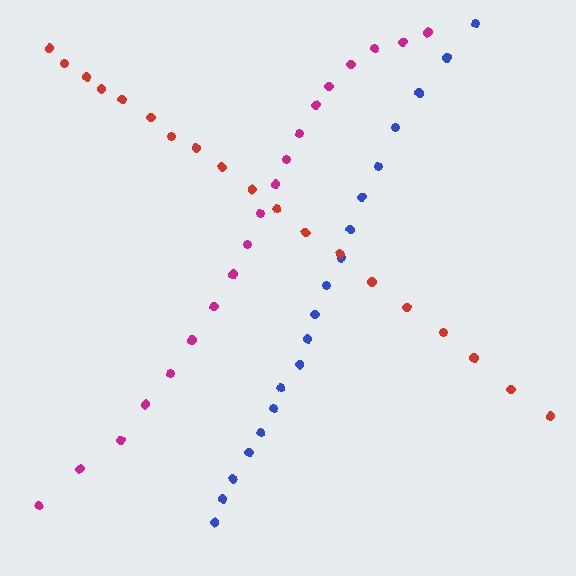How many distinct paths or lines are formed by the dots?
There are 3 distinct paths.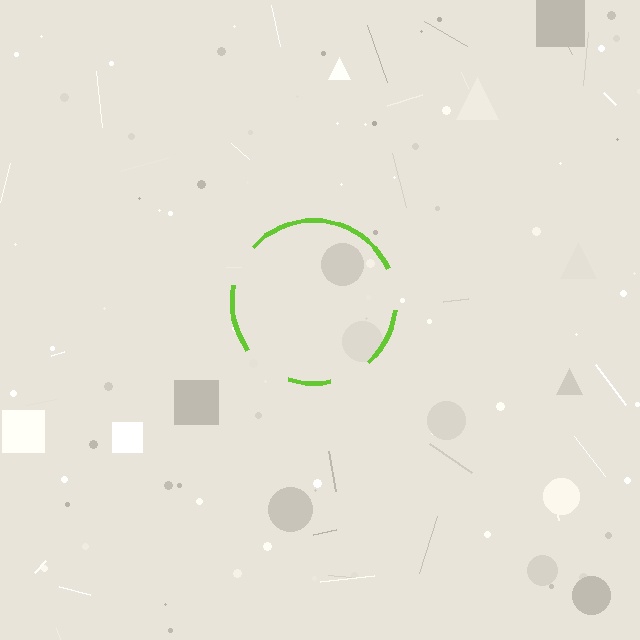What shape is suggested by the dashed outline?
The dashed outline suggests a circle.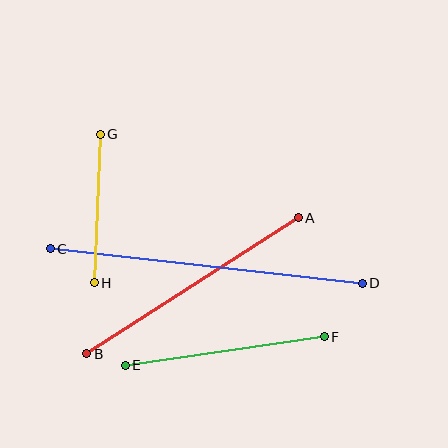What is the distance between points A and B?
The distance is approximately 252 pixels.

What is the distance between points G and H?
The distance is approximately 148 pixels.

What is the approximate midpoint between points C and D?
The midpoint is at approximately (206, 266) pixels.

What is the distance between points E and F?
The distance is approximately 201 pixels.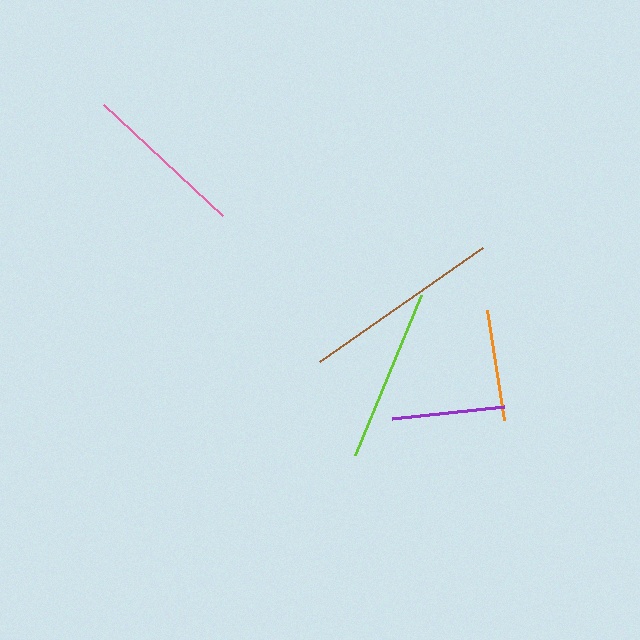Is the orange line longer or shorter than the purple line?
The purple line is longer than the orange line.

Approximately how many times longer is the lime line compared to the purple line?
The lime line is approximately 1.5 times the length of the purple line.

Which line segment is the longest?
The brown line is the longest at approximately 199 pixels.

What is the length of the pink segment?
The pink segment is approximately 163 pixels long.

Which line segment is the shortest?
The orange line is the shortest at approximately 110 pixels.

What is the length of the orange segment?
The orange segment is approximately 110 pixels long.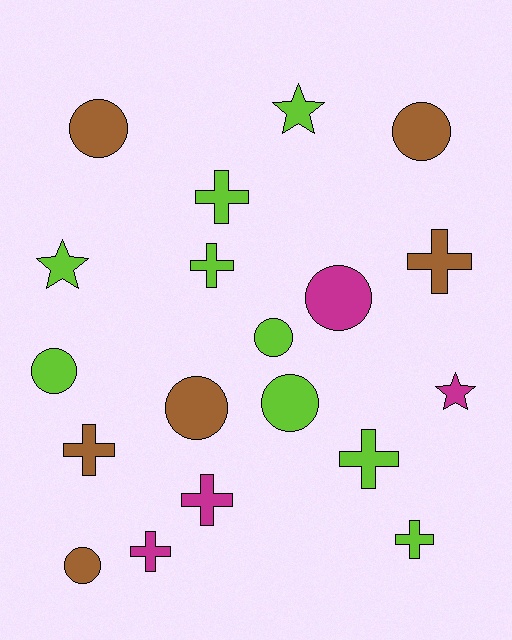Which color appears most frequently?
Lime, with 9 objects.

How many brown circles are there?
There are 4 brown circles.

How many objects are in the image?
There are 19 objects.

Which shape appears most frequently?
Cross, with 8 objects.